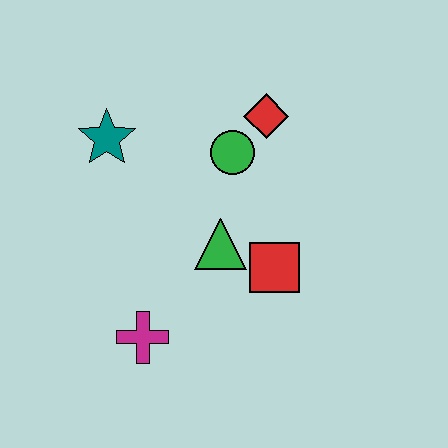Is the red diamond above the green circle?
Yes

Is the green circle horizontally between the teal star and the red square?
Yes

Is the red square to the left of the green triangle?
No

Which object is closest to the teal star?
The green circle is closest to the teal star.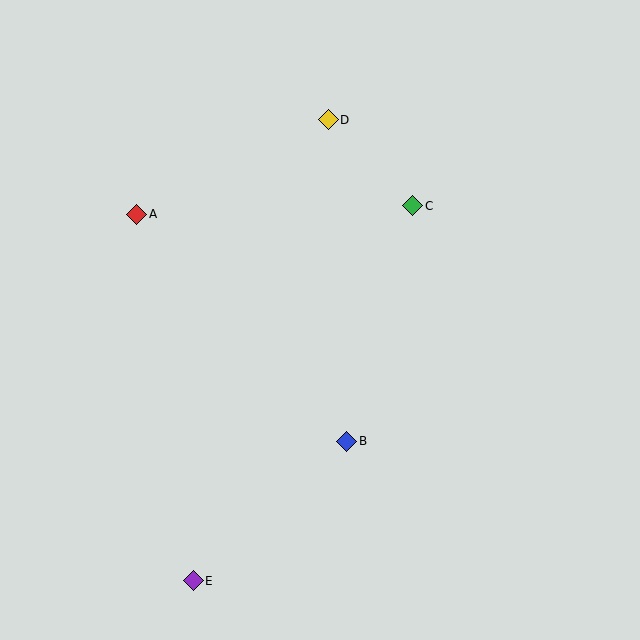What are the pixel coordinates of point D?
Point D is at (328, 120).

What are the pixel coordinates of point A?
Point A is at (137, 214).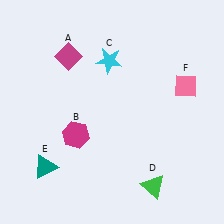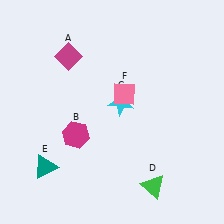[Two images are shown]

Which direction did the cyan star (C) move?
The cyan star (C) moved down.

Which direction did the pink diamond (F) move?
The pink diamond (F) moved left.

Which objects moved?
The objects that moved are: the cyan star (C), the pink diamond (F).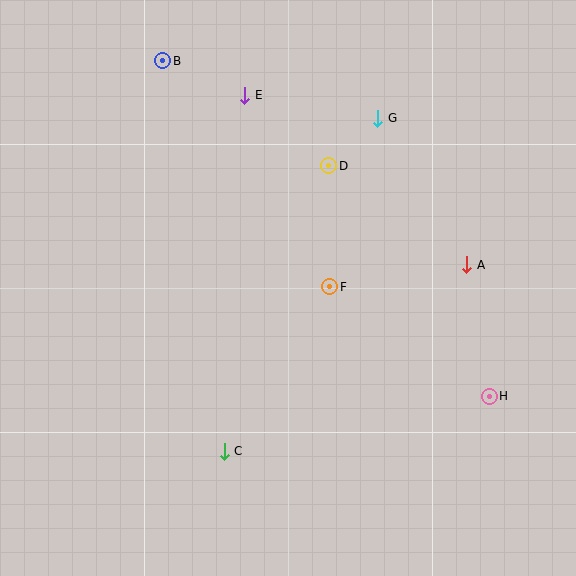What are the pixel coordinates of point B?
Point B is at (163, 61).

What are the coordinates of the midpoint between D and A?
The midpoint between D and A is at (398, 215).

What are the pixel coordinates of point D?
Point D is at (329, 166).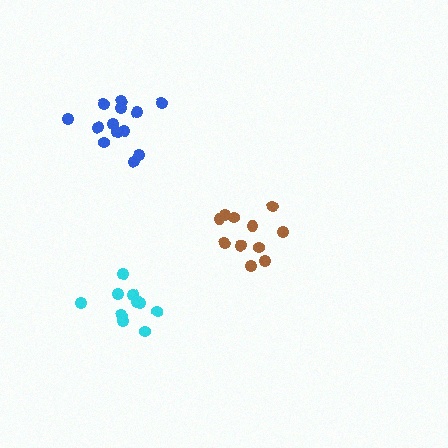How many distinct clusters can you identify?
There are 3 distinct clusters.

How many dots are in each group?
Group 1: 11 dots, Group 2: 10 dots, Group 3: 13 dots (34 total).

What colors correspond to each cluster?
The clusters are colored: brown, cyan, blue.